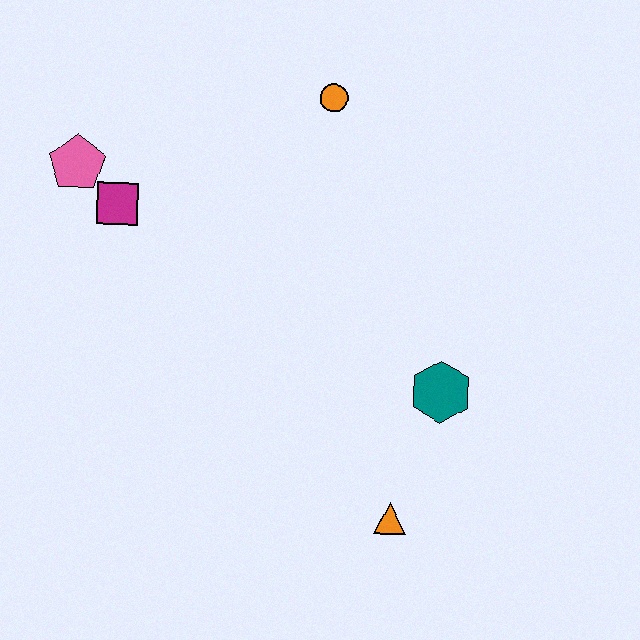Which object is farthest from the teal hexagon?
The pink pentagon is farthest from the teal hexagon.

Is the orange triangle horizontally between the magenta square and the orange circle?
No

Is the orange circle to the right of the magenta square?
Yes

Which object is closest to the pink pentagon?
The magenta square is closest to the pink pentagon.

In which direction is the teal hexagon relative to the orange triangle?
The teal hexagon is above the orange triangle.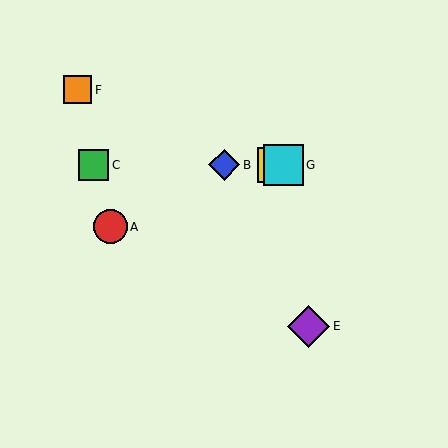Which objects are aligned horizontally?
Objects B, C, D, G are aligned horizontally.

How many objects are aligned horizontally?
4 objects (B, C, D, G) are aligned horizontally.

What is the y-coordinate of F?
Object F is at y≈90.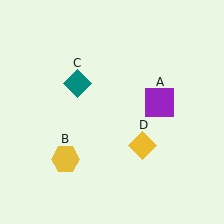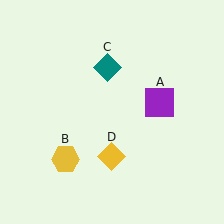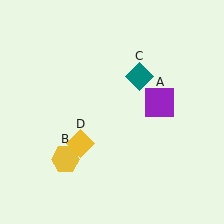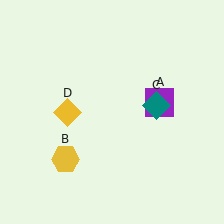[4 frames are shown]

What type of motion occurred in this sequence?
The teal diamond (object C), yellow diamond (object D) rotated clockwise around the center of the scene.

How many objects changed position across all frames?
2 objects changed position: teal diamond (object C), yellow diamond (object D).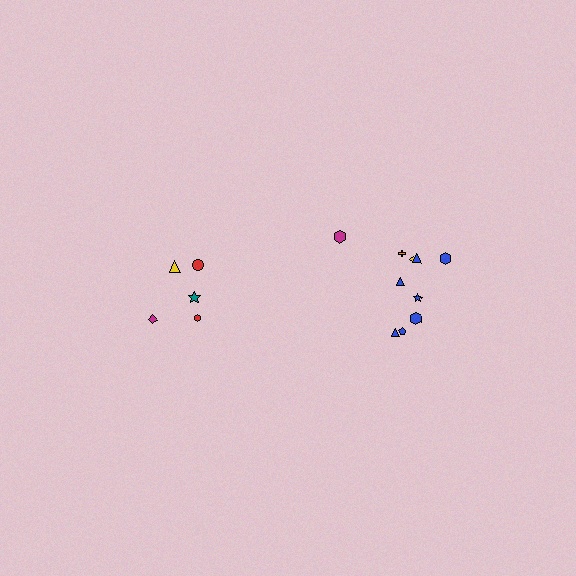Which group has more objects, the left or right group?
The right group.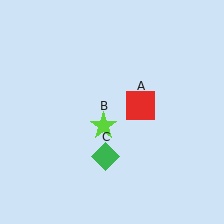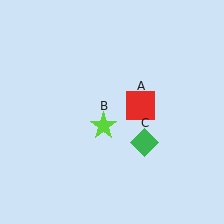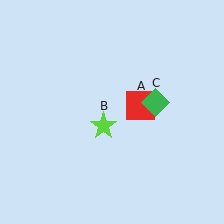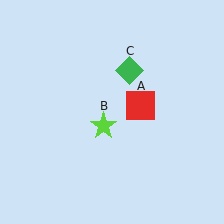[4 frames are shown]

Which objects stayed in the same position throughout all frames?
Red square (object A) and lime star (object B) remained stationary.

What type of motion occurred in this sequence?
The green diamond (object C) rotated counterclockwise around the center of the scene.